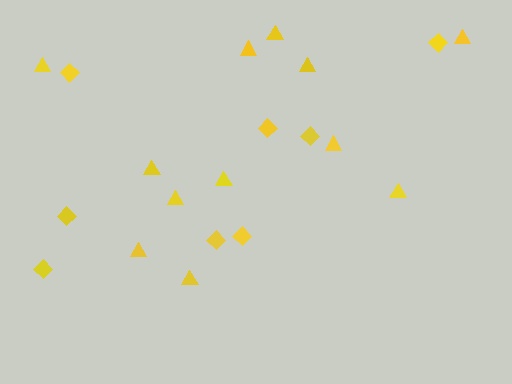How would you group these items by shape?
There are 2 groups: one group of triangles (12) and one group of diamonds (8).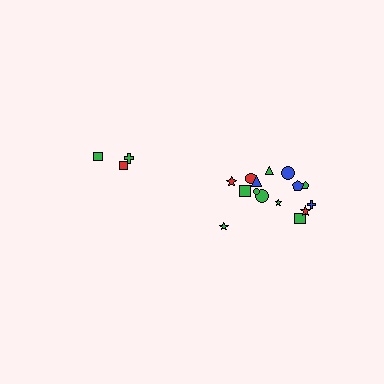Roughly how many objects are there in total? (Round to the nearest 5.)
Roughly 20 objects in total.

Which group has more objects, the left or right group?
The right group.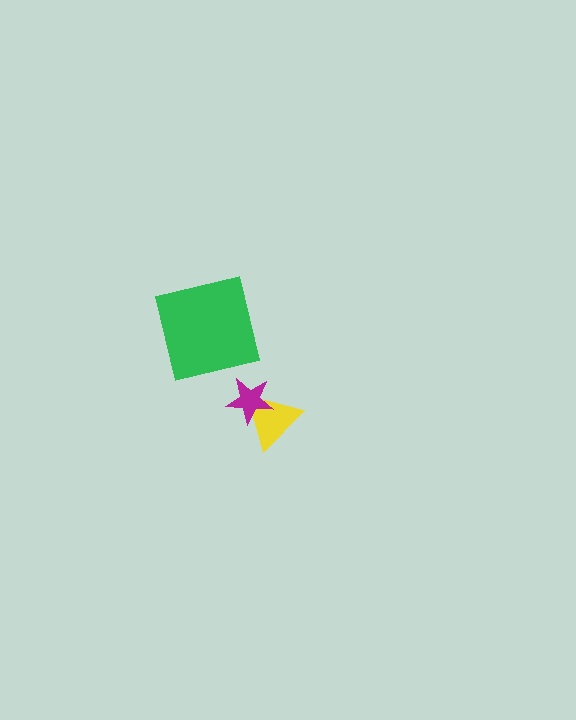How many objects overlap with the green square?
0 objects overlap with the green square.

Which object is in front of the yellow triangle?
The magenta star is in front of the yellow triangle.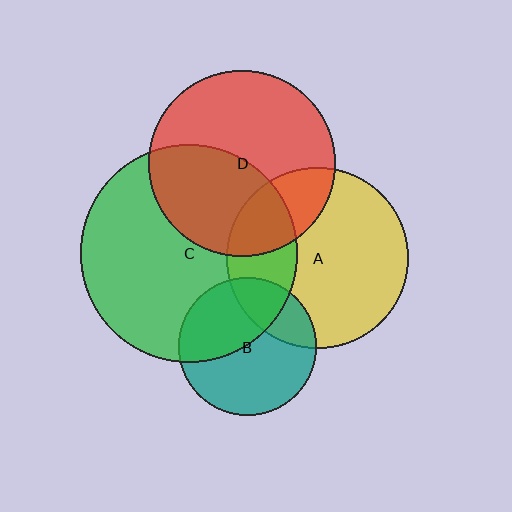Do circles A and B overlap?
Yes.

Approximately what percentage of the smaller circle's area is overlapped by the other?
Approximately 25%.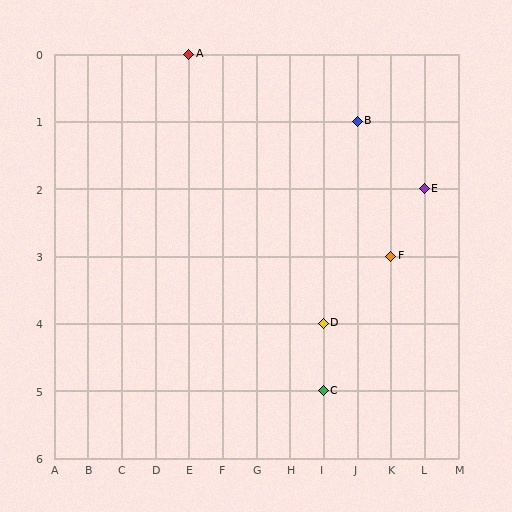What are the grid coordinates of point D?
Point D is at grid coordinates (I, 4).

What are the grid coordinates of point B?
Point B is at grid coordinates (J, 1).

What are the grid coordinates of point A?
Point A is at grid coordinates (E, 0).